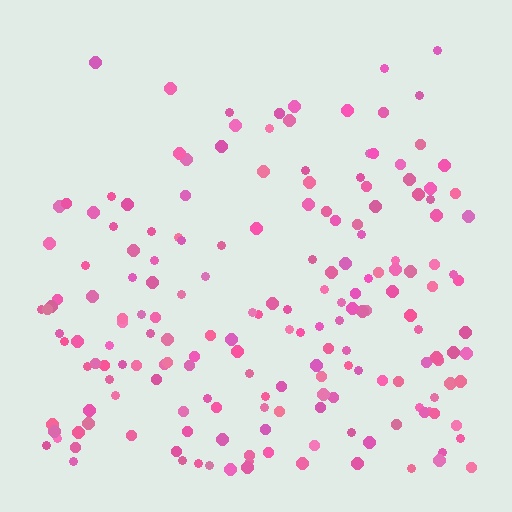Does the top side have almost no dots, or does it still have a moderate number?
Still a moderate number, just noticeably fewer than the bottom.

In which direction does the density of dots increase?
From top to bottom, with the bottom side densest.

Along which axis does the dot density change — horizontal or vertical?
Vertical.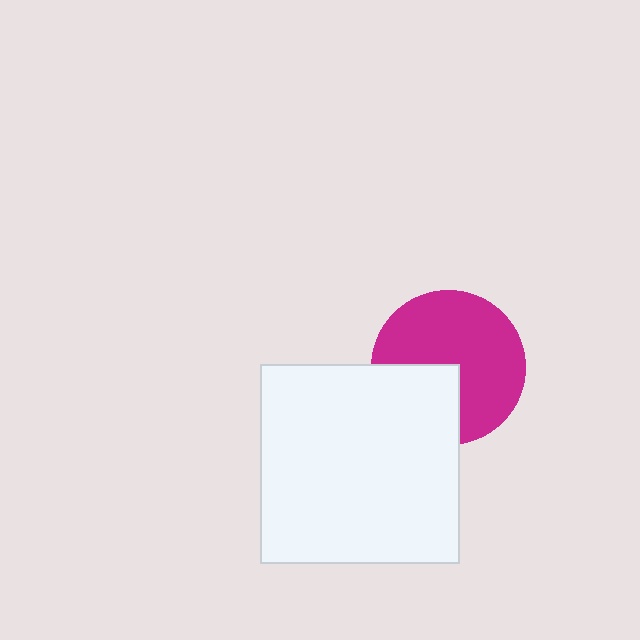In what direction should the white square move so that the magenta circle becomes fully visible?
The white square should move toward the lower-left. That is the shortest direction to clear the overlap and leave the magenta circle fully visible.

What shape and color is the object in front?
The object in front is a white square.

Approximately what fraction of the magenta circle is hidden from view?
Roughly 31% of the magenta circle is hidden behind the white square.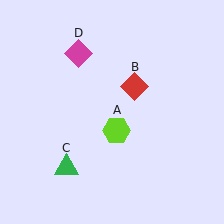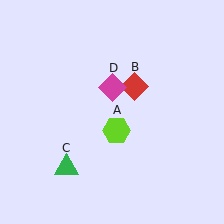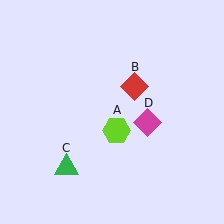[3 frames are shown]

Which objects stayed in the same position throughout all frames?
Lime hexagon (object A) and red diamond (object B) and green triangle (object C) remained stationary.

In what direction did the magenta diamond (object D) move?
The magenta diamond (object D) moved down and to the right.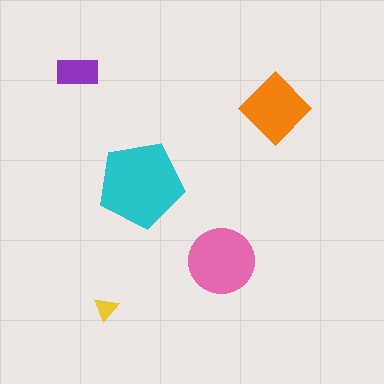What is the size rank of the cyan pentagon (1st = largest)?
1st.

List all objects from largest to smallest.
The cyan pentagon, the pink circle, the orange diamond, the purple rectangle, the yellow triangle.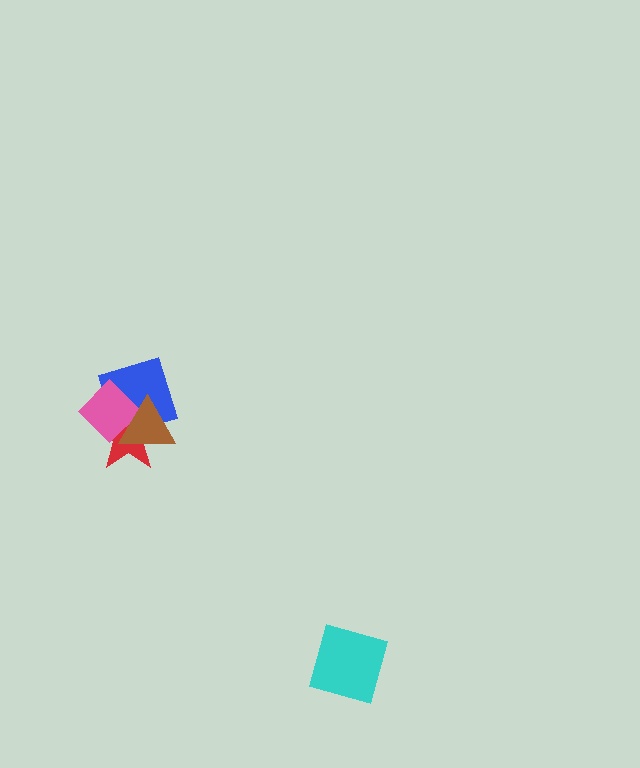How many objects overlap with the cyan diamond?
0 objects overlap with the cyan diamond.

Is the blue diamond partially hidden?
Yes, it is partially covered by another shape.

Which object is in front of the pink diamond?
The brown triangle is in front of the pink diamond.